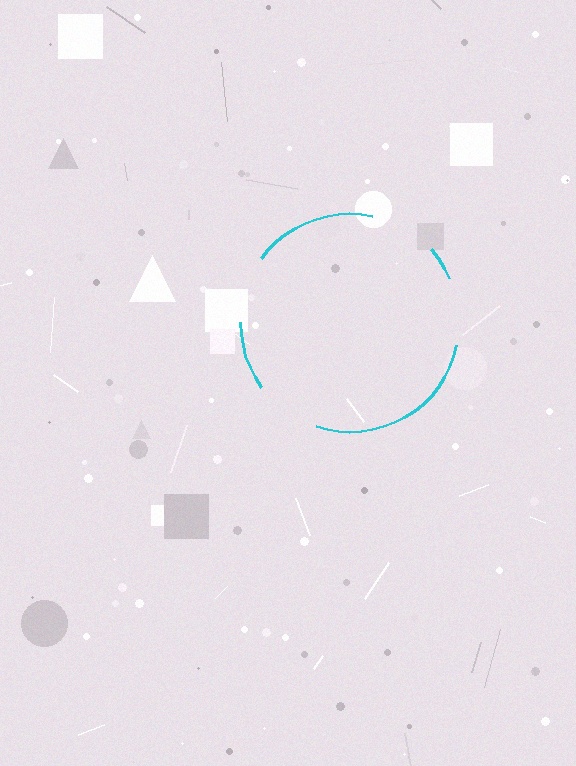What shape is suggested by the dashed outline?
The dashed outline suggests a circle.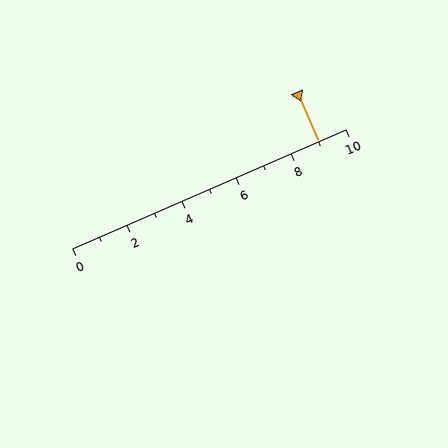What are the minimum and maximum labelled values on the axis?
The axis runs from 0 to 10.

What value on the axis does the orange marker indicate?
The marker indicates approximately 9.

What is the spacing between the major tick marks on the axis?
The major ticks are spaced 2 apart.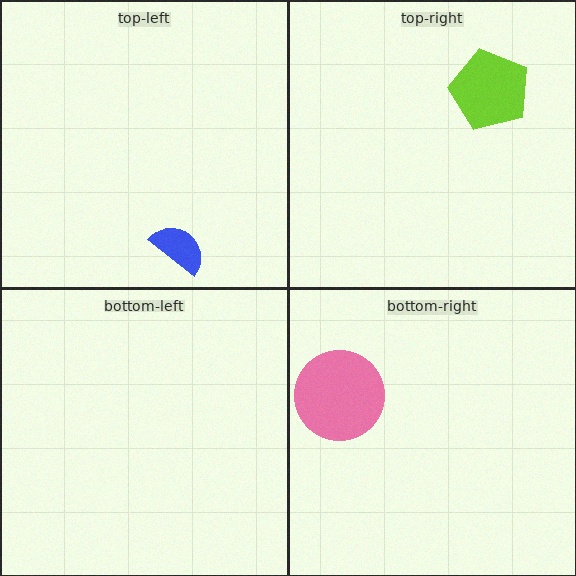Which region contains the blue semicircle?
The top-left region.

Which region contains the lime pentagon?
The top-right region.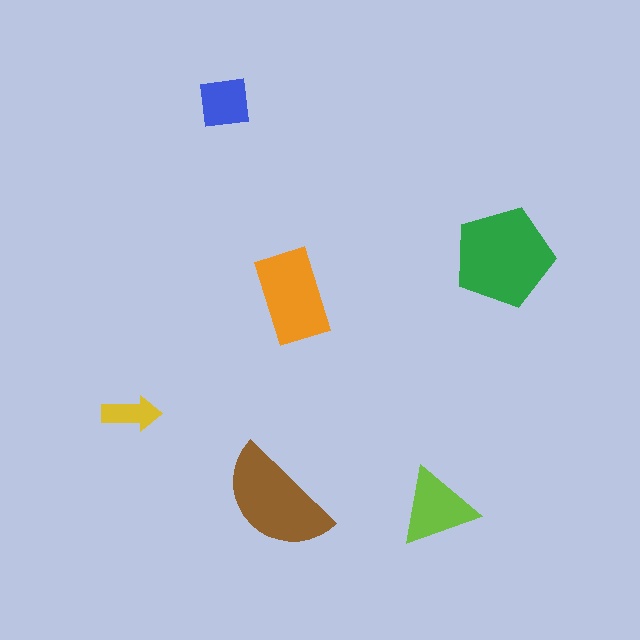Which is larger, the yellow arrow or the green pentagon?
The green pentagon.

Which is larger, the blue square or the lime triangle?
The lime triangle.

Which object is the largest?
The green pentagon.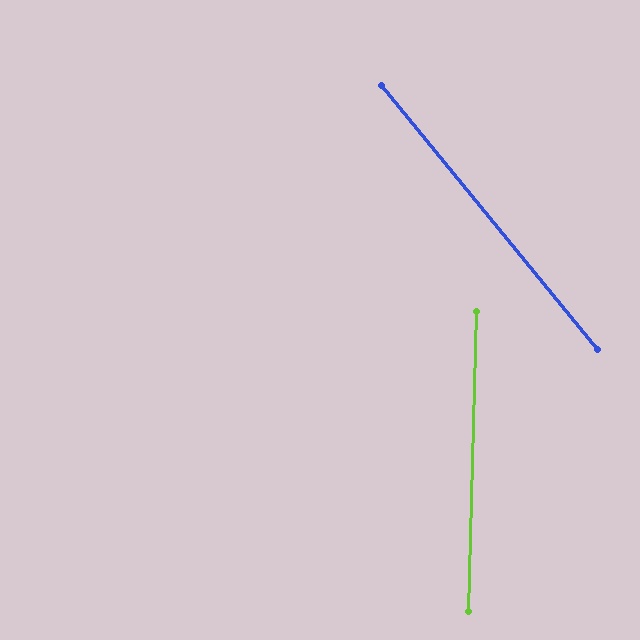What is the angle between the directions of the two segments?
Approximately 41 degrees.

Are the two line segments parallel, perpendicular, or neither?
Neither parallel nor perpendicular — they differ by about 41°.